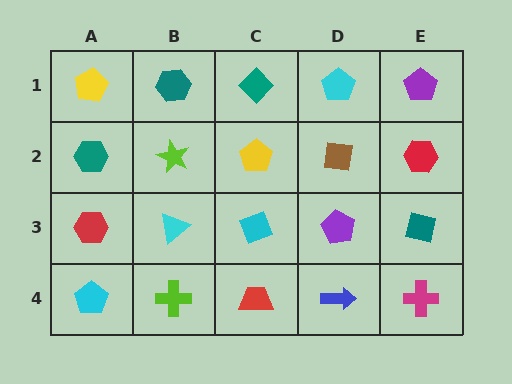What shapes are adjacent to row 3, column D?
A brown square (row 2, column D), a blue arrow (row 4, column D), a cyan diamond (row 3, column C), a teal square (row 3, column E).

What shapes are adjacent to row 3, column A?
A teal hexagon (row 2, column A), a cyan pentagon (row 4, column A), a cyan triangle (row 3, column B).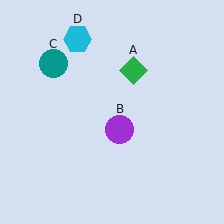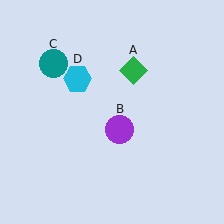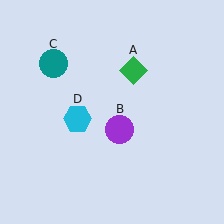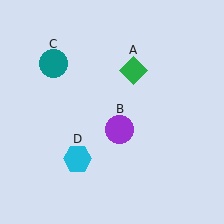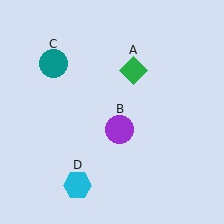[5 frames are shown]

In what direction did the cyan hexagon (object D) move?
The cyan hexagon (object D) moved down.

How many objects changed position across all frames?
1 object changed position: cyan hexagon (object D).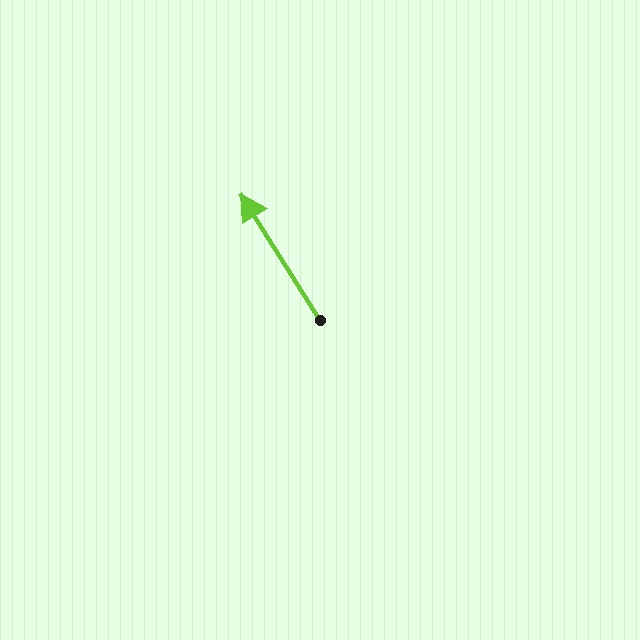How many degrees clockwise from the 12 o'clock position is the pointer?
Approximately 328 degrees.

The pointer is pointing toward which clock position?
Roughly 11 o'clock.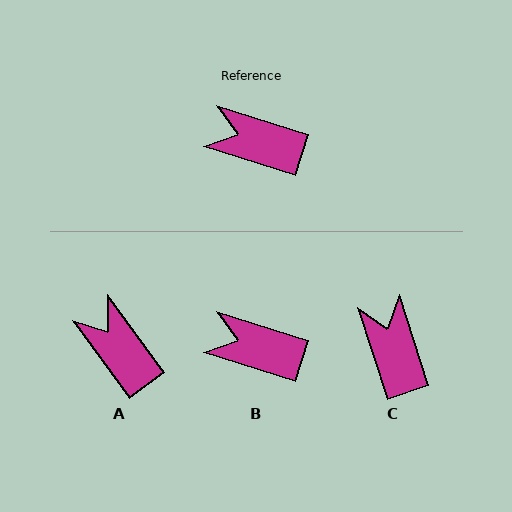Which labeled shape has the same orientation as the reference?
B.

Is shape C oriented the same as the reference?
No, it is off by about 55 degrees.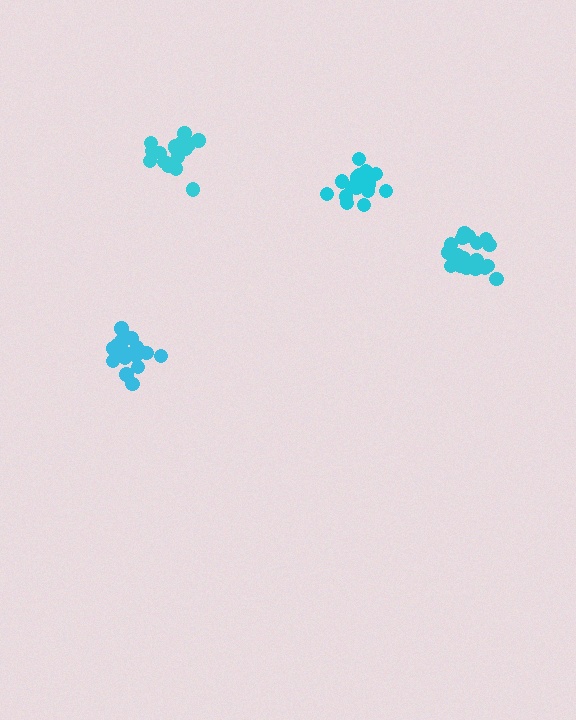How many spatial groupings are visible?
There are 4 spatial groupings.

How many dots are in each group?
Group 1: 19 dots, Group 2: 16 dots, Group 3: 18 dots, Group 4: 19 dots (72 total).